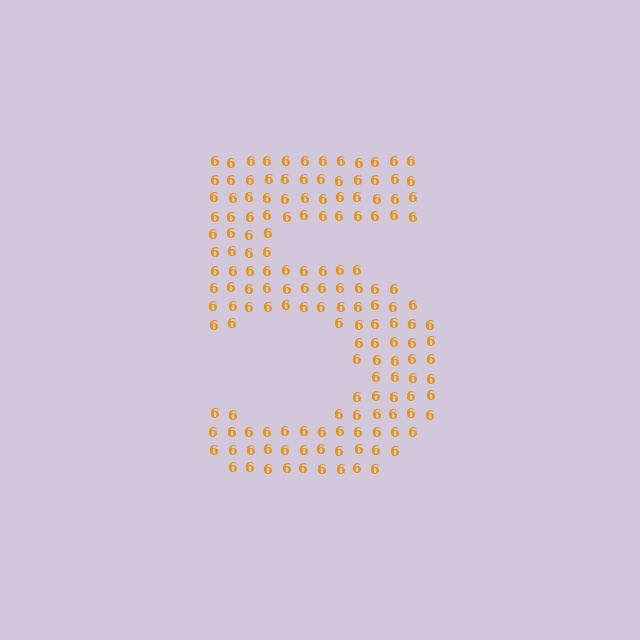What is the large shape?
The large shape is the digit 5.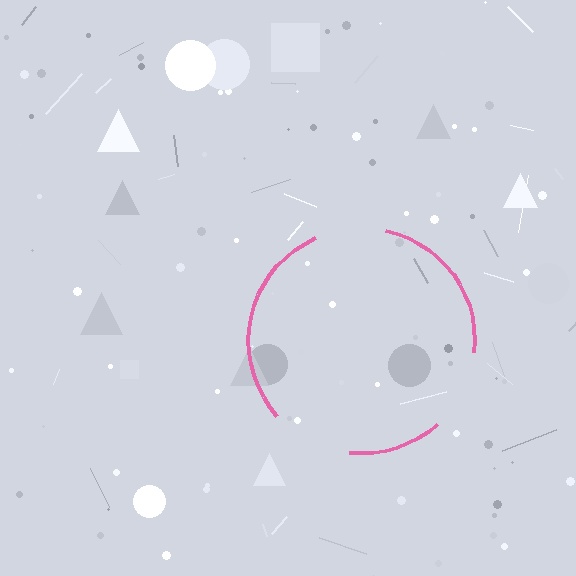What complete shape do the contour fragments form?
The contour fragments form a circle.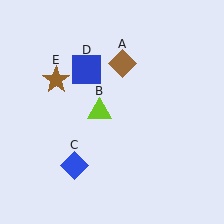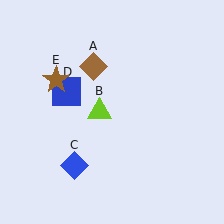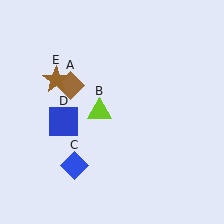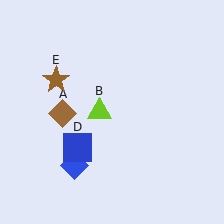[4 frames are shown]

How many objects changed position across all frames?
2 objects changed position: brown diamond (object A), blue square (object D).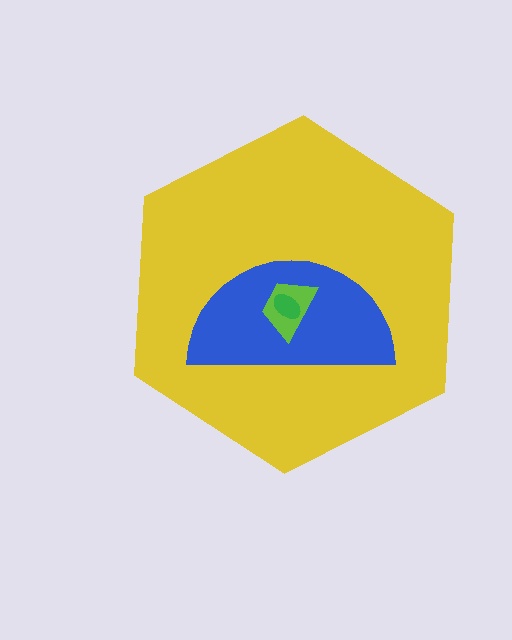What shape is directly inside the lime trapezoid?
The green ellipse.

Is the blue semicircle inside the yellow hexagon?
Yes.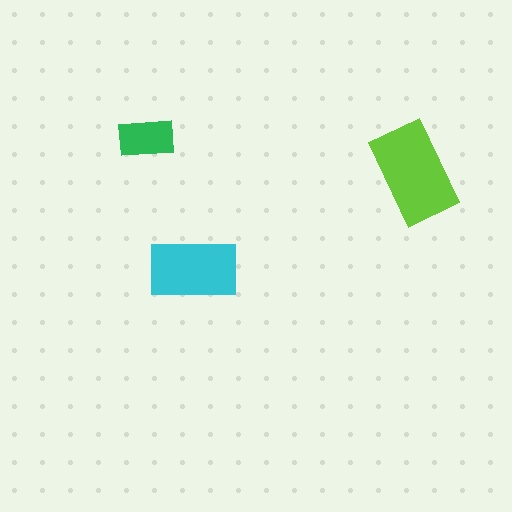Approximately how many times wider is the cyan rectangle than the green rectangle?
About 1.5 times wider.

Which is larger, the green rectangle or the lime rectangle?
The lime one.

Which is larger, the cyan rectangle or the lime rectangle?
The lime one.